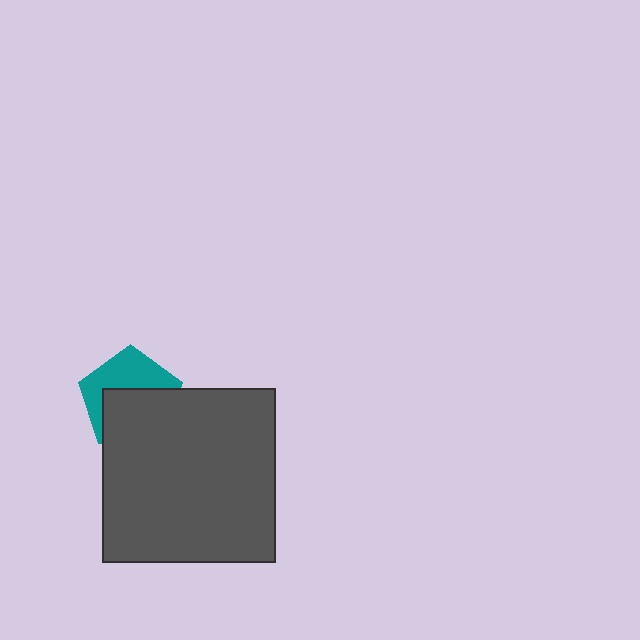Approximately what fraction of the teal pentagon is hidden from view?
Roughly 55% of the teal pentagon is hidden behind the dark gray square.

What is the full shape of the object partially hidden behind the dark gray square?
The partially hidden object is a teal pentagon.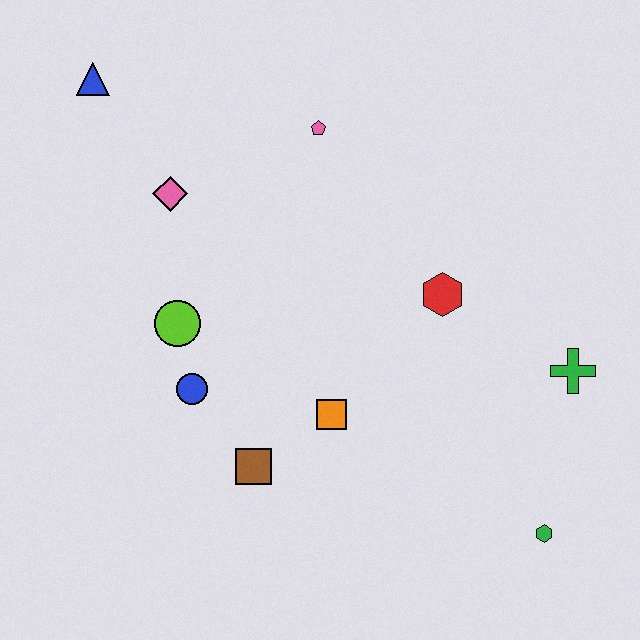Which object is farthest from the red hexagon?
The blue triangle is farthest from the red hexagon.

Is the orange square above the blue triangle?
No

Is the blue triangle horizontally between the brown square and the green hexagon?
No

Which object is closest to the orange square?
The brown square is closest to the orange square.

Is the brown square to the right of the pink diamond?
Yes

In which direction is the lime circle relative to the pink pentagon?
The lime circle is below the pink pentagon.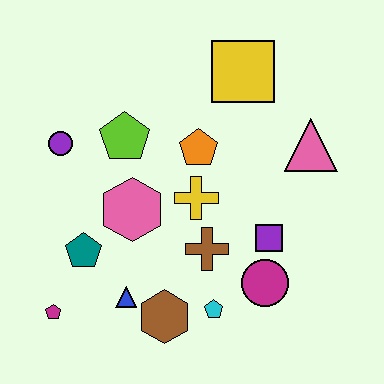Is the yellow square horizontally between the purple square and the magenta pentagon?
Yes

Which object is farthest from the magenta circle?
The purple circle is farthest from the magenta circle.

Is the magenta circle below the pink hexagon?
Yes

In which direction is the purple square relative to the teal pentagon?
The purple square is to the right of the teal pentagon.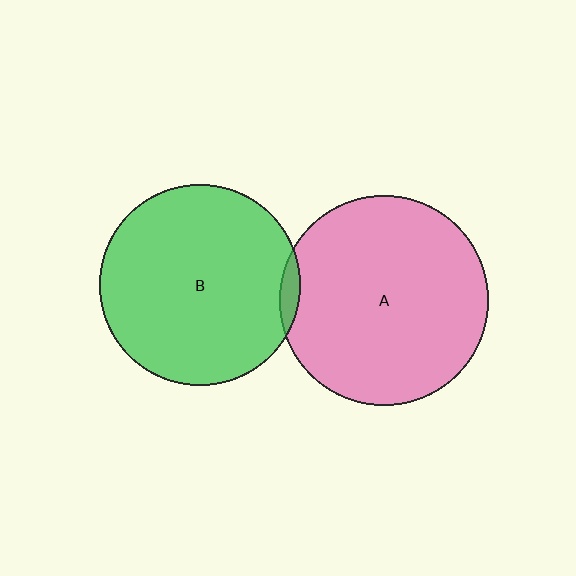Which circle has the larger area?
Circle A (pink).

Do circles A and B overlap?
Yes.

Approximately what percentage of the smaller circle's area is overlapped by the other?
Approximately 5%.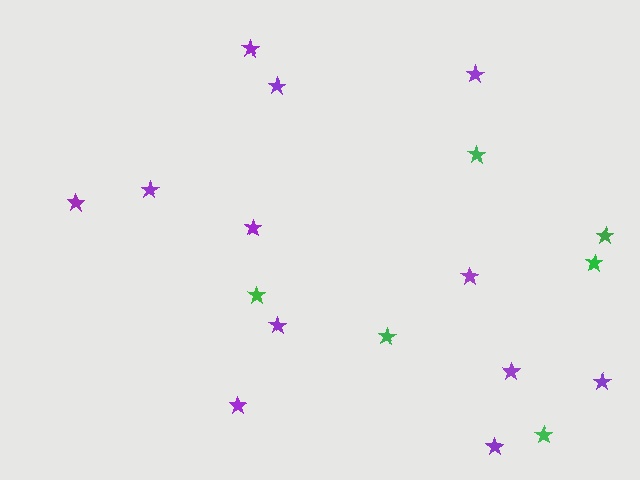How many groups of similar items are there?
There are 2 groups: one group of green stars (6) and one group of purple stars (12).